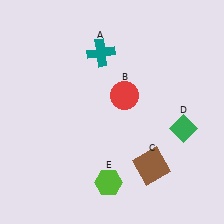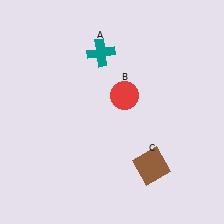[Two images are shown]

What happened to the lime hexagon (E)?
The lime hexagon (E) was removed in Image 2. It was in the bottom-left area of Image 1.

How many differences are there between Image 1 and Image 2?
There are 2 differences between the two images.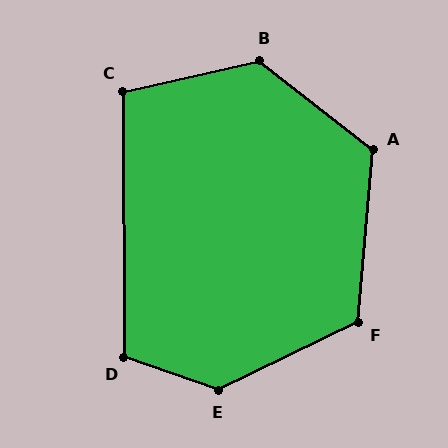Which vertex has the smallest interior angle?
C, at approximately 102 degrees.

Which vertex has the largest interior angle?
E, at approximately 135 degrees.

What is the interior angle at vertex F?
Approximately 121 degrees (obtuse).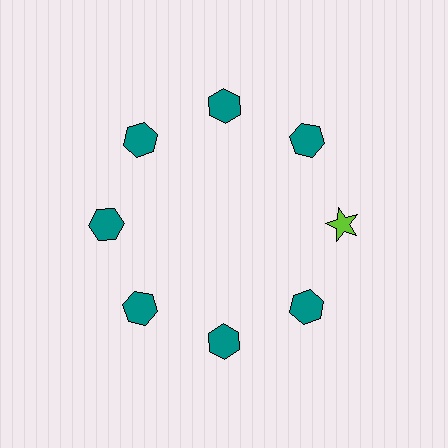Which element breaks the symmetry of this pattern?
The lime star at roughly the 3 o'clock position breaks the symmetry. All other shapes are teal hexagons.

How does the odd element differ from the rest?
It differs in both color (lime instead of teal) and shape (star instead of hexagon).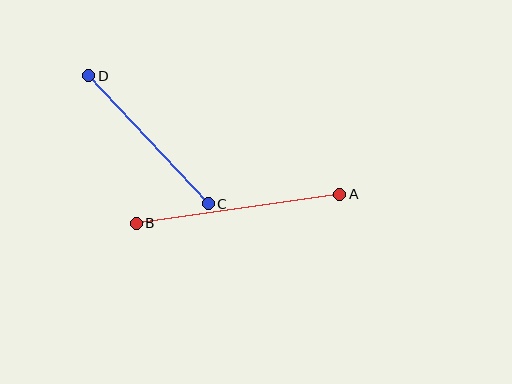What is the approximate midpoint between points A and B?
The midpoint is at approximately (238, 209) pixels.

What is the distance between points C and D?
The distance is approximately 175 pixels.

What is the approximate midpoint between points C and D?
The midpoint is at approximately (149, 140) pixels.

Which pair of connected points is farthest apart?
Points A and B are farthest apart.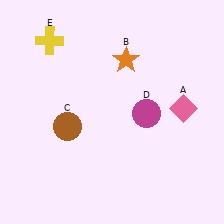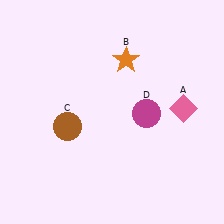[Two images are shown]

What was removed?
The yellow cross (E) was removed in Image 2.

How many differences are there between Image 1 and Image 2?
There is 1 difference between the two images.